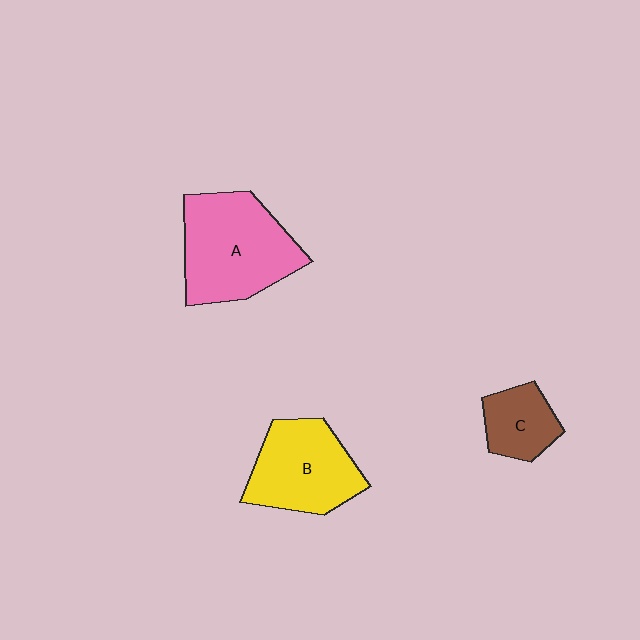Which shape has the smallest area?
Shape C (brown).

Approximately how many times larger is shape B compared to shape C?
Approximately 1.9 times.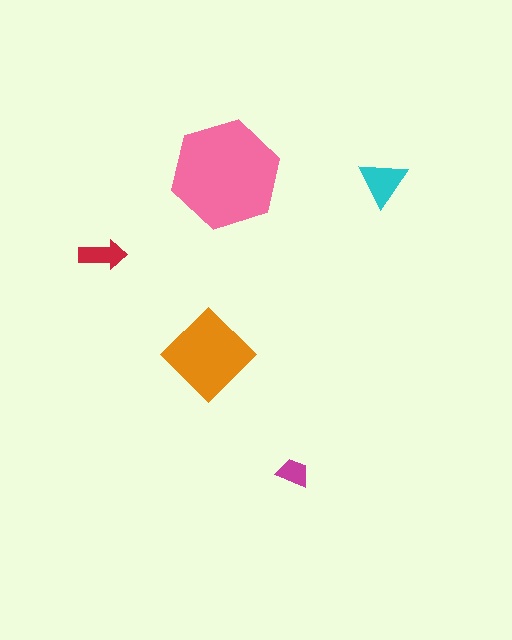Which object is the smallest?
The magenta trapezoid.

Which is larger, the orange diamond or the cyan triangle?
The orange diamond.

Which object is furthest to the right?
The cyan triangle is rightmost.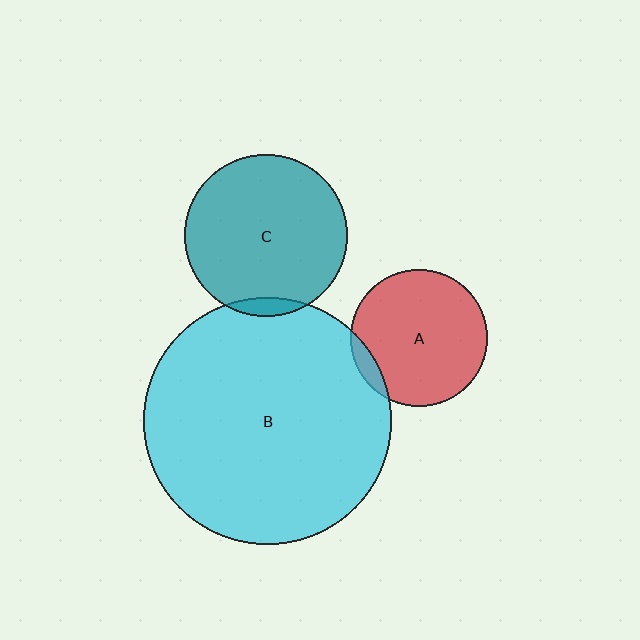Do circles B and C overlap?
Yes.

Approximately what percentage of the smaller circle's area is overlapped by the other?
Approximately 5%.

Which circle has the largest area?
Circle B (cyan).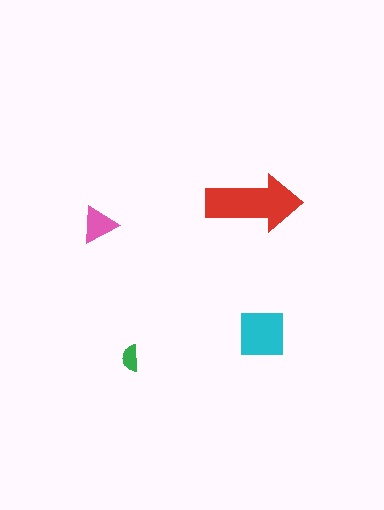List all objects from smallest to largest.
The green semicircle, the pink triangle, the cyan square, the red arrow.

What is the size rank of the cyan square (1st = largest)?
2nd.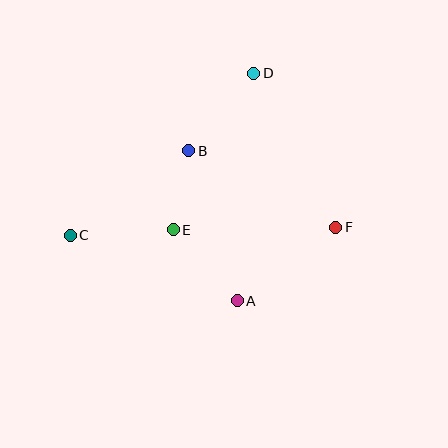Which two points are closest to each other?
Points B and E are closest to each other.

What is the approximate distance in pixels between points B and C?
The distance between B and C is approximately 146 pixels.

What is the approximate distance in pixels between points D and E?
The distance between D and E is approximately 176 pixels.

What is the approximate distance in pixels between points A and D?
The distance between A and D is approximately 228 pixels.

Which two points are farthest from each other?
Points C and F are farthest from each other.